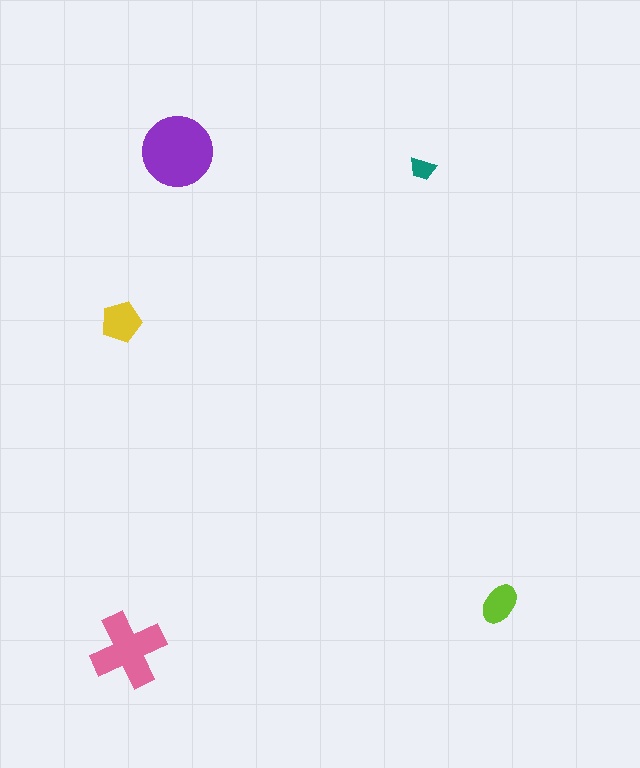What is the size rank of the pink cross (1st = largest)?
2nd.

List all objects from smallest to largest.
The teal trapezoid, the lime ellipse, the yellow pentagon, the pink cross, the purple circle.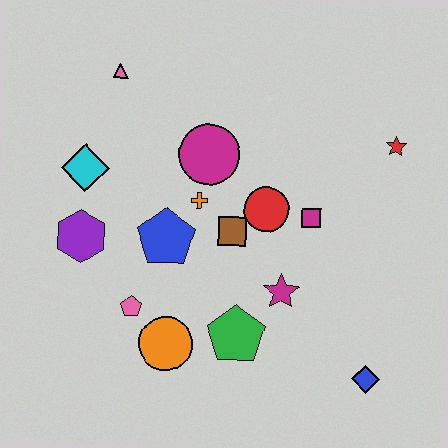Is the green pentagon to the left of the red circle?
Yes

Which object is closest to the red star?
The magenta square is closest to the red star.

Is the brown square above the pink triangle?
No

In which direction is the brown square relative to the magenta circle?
The brown square is below the magenta circle.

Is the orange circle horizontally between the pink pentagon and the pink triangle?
No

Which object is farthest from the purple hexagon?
The red star is farthest from the purple hexagon.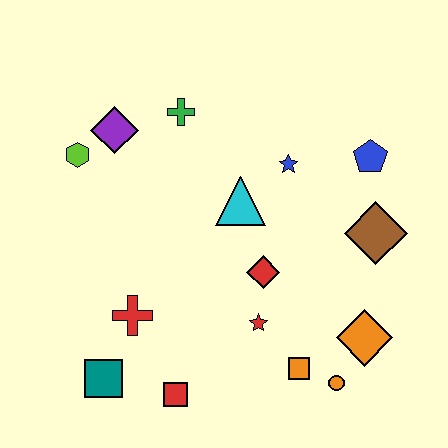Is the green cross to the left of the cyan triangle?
Yes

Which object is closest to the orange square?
The orange circle is closest to the orange square.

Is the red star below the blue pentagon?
Yes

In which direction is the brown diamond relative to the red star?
The brown diamond is to the right of the red star.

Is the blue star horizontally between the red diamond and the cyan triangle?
No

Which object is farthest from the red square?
The blue pentagon is farthest from the red square.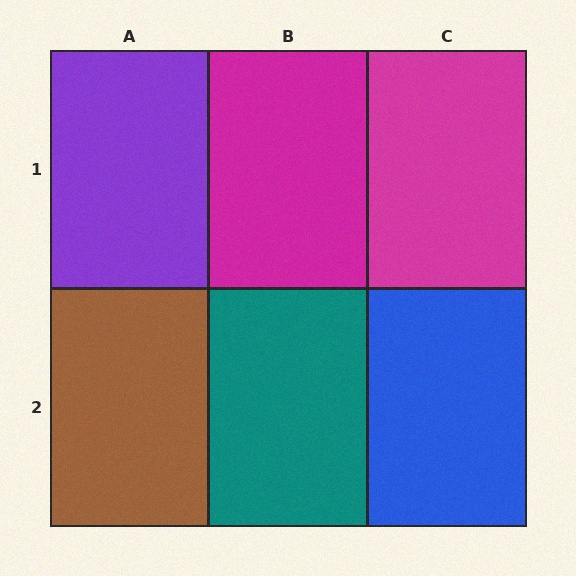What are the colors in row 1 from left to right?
Purple, magenta, magenta.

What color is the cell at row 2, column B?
Teal.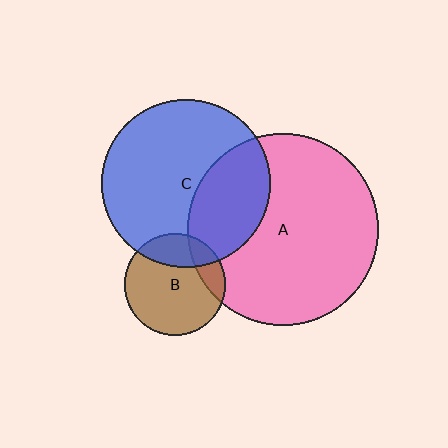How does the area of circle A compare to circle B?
Approximately 3.6 times.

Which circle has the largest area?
Circle A (pink).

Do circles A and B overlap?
Yes.